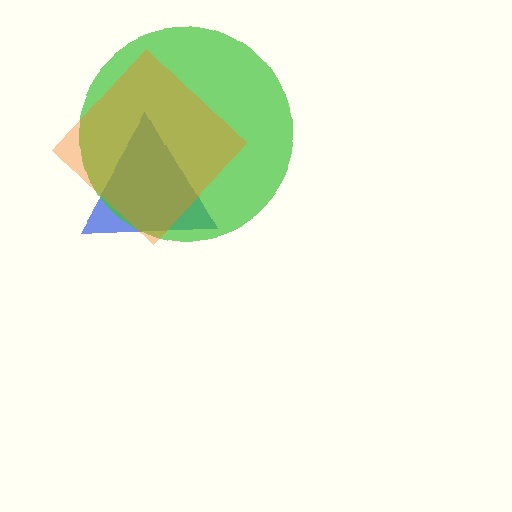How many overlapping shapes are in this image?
There are 3 overlapping shapes in the image.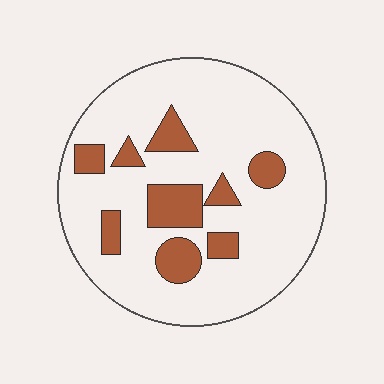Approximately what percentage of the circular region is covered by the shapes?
Approximately 20%.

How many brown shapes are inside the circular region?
9.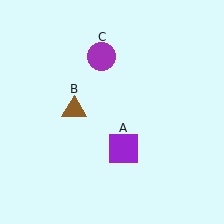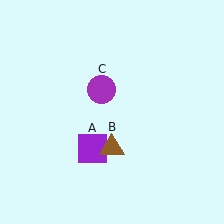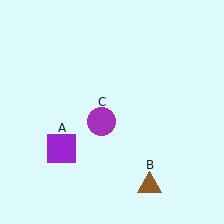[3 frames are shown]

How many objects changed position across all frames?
3 objects changed position: purple square (object A), brown triangle (object B), purple circle (object C).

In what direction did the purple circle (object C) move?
The purple circle (object C) moved down.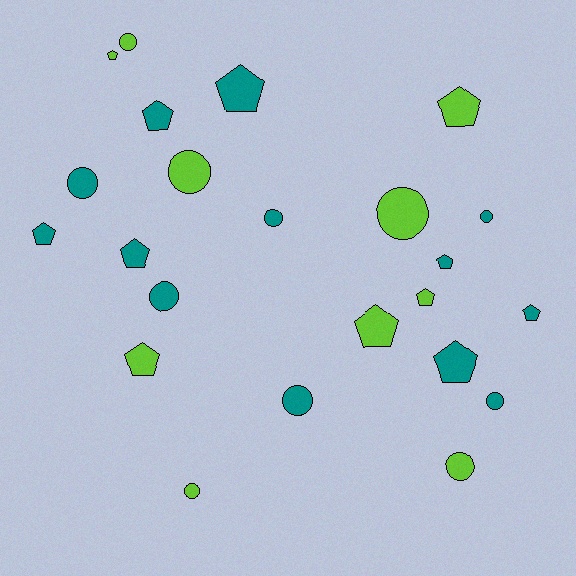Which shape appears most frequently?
Pentagon, with 12 objects.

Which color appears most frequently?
Teal, with 13 objects.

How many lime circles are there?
There are 5 lime circles.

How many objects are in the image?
There are 23 objects.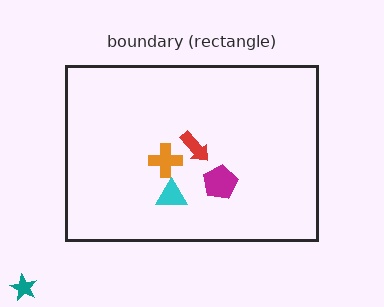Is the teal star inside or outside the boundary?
Outside.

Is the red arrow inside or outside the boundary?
Inside.